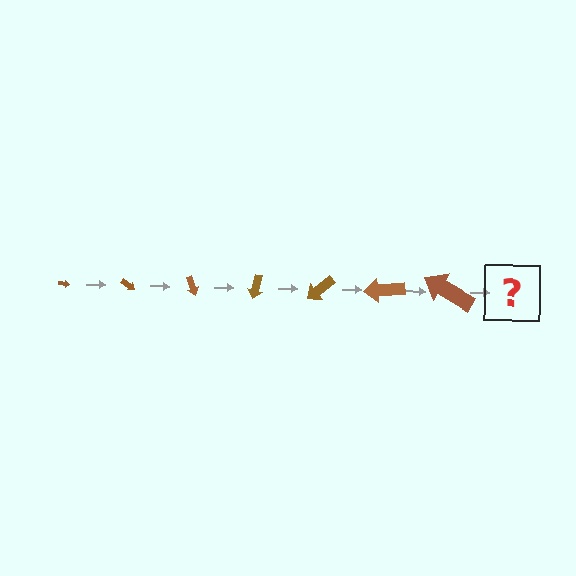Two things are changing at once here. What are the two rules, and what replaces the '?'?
The two rules are that the arrow grows larger each step and it rotates 35 degrees each step. The '?' should be an arrow, larger than the previous one and rotated 245 degrees from the start.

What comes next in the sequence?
The next element should be an arrow, larger than the previous one and rotated 245 degrees from the start.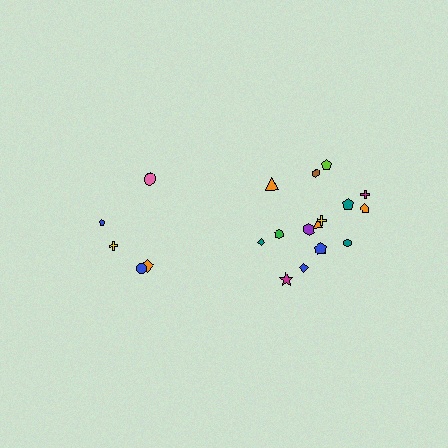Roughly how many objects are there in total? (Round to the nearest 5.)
Roughly 20 objects in total.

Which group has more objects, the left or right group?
The right group.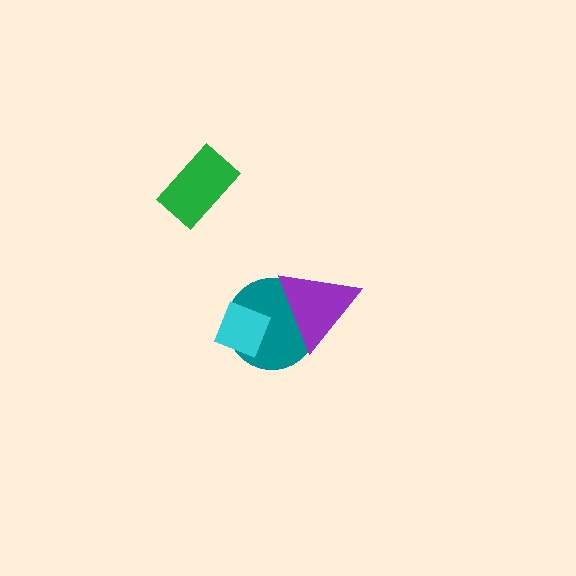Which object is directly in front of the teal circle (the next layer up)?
The cyan diamond is directly in front of the teal circle.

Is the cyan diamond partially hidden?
No, no other shape covers it.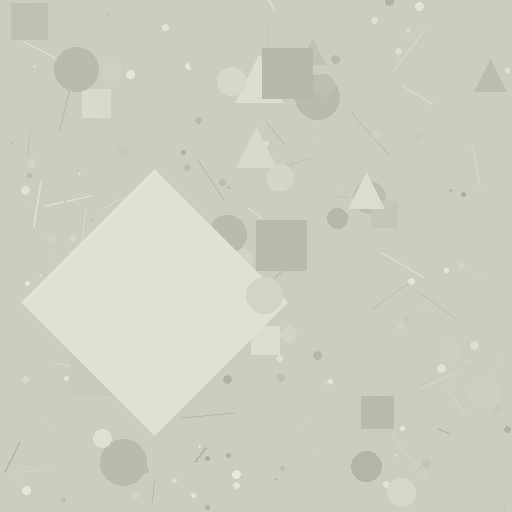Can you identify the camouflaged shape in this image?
The camouflaged shape is a diamond.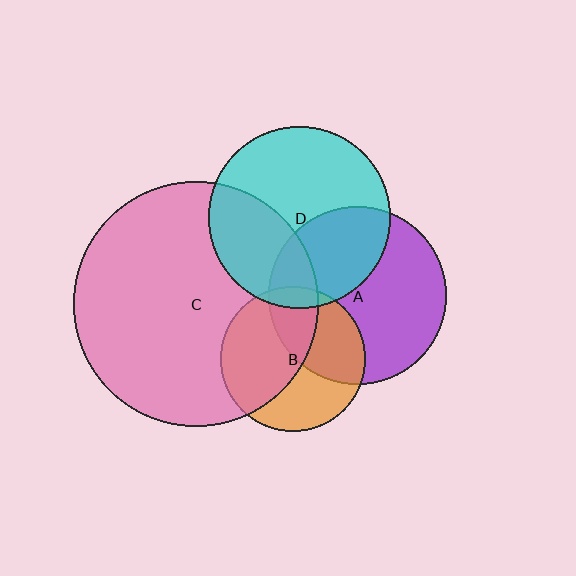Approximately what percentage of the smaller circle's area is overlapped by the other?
Approximately 35%.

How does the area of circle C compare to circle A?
Approximately 1.9 times.